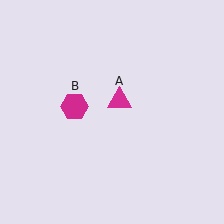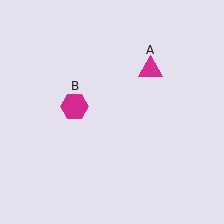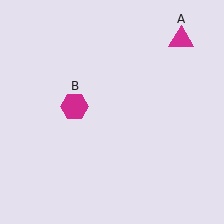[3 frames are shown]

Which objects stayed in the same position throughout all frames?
Magenta hexagon (object B) remained stationary.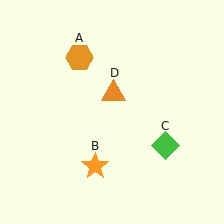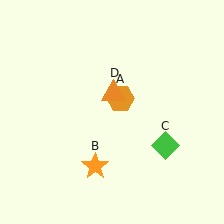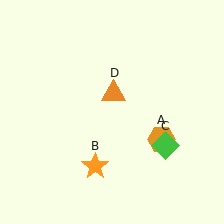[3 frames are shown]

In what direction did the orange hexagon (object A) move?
The orange hexagon (object A) moved down and to the right.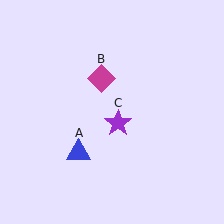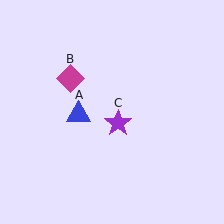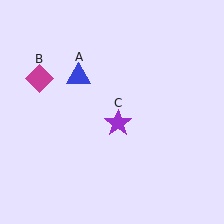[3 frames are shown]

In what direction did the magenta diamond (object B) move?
The magenta diamond (object B) moved left.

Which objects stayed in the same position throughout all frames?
Purple star (object C) remained stationary.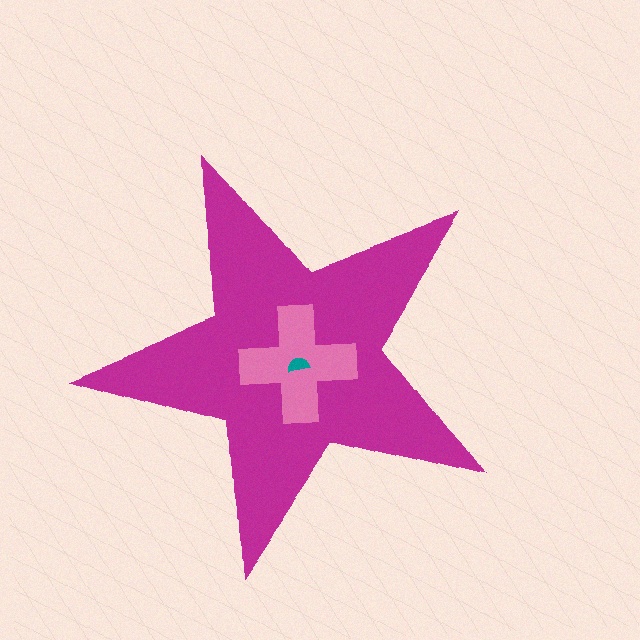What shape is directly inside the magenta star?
The pink cross.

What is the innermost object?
The teal semicircle.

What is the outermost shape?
The magenta star.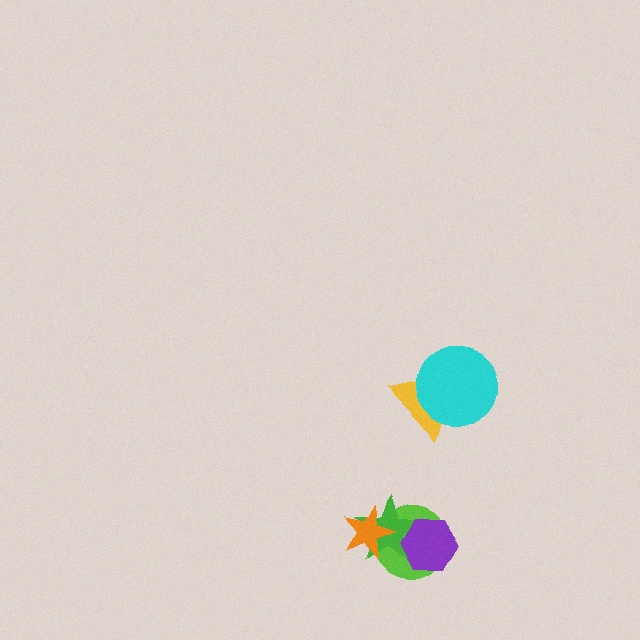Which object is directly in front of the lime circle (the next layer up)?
The green star is directly in front of the lime circle.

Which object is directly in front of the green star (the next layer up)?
The purple hexagon is directly in front of the green star.